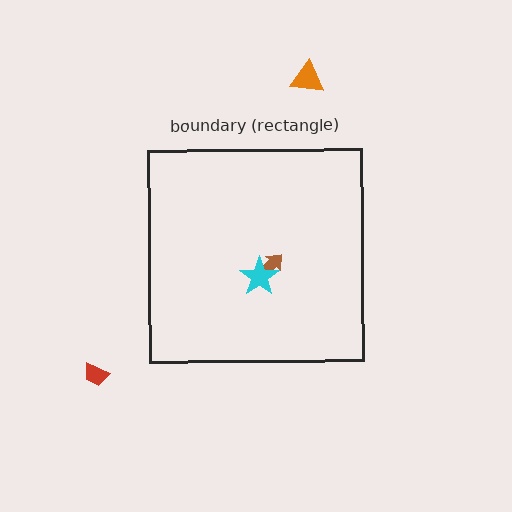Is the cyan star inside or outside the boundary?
Inside.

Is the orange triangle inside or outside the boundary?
Outside.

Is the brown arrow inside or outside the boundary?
Inside.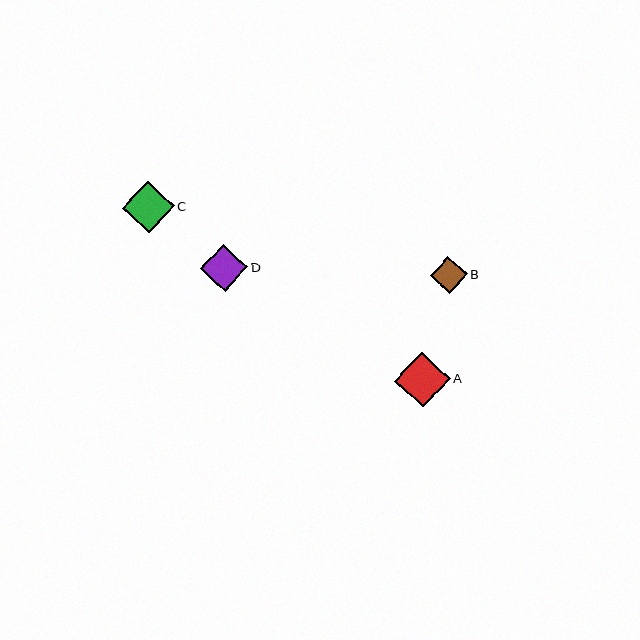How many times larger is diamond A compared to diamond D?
Diamond A is approximately 1.2 times the size of diamond D.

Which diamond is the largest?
Diamond A is the largest with a size of approximately 56 pixels.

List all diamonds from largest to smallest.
From largest to smallest: A, C, D, B.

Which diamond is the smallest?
Diamond B is the smallest with a size of approximately 37 pixels.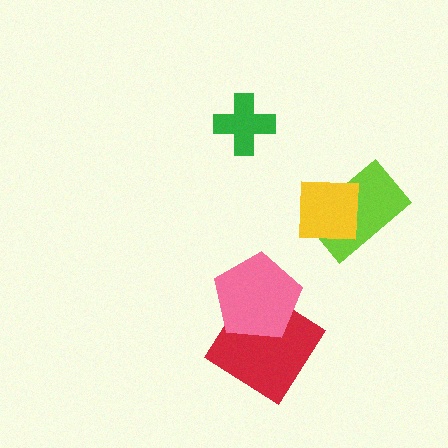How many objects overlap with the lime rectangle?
1 object overlaps with the lime rectangle.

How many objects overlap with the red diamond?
1 object overlaps with the red diamond.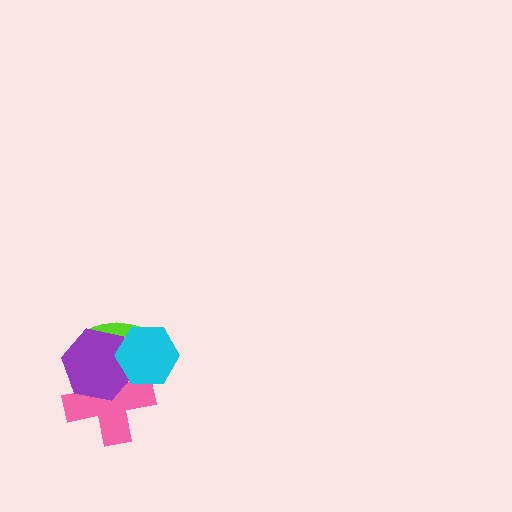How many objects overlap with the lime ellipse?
3 objects overlap with the lime ellipse.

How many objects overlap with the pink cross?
3 objects overlap with the pink cross.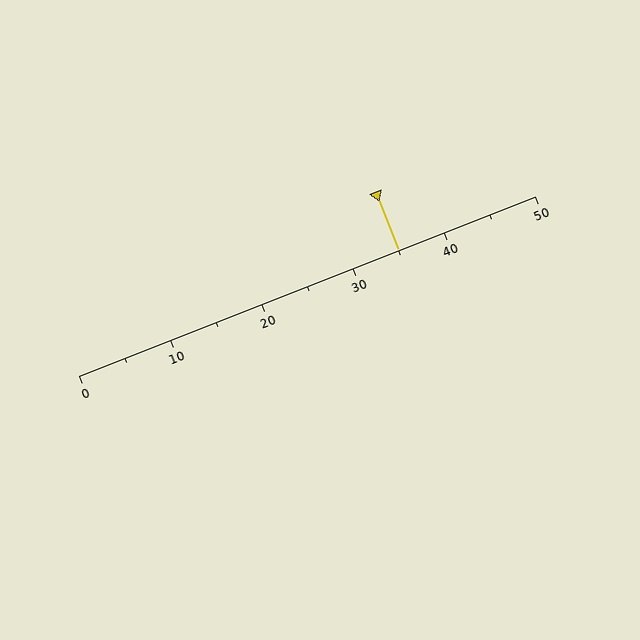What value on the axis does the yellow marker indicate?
The marker indicates approximately 35.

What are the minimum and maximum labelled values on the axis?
The axis runs from 0 to 50.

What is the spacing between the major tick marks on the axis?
The major ticks are spaced 10 apart.